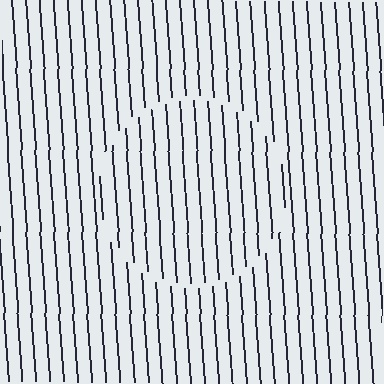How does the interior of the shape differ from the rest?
The interior of the shape contains the same grating, shifted by half a period — the contour is defined by the phase discontinuity where line-ends from the inner and outer gratings abut.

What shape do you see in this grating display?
An illusory circle. The interior of the shape contains the same grating, shifted by half a period — the contour is defined by the phase discontinuity where line-ends from the inner and outer gratings abut.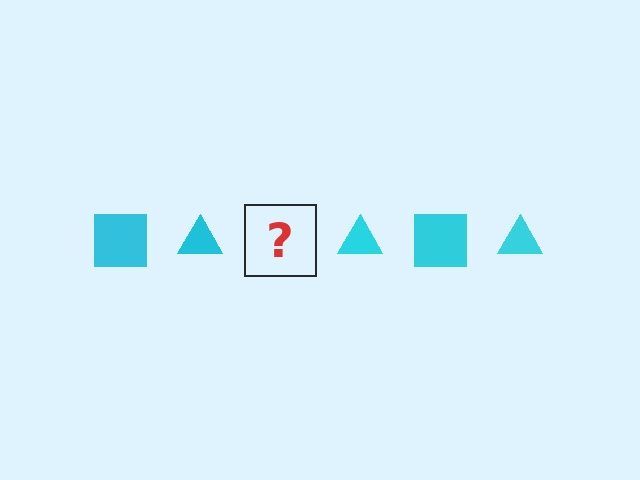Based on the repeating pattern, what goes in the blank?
The blank should be a cyan square.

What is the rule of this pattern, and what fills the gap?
The rule is that the pattern cycles through square, triangle shapes in cyan. The gap should be filled with a cyan square.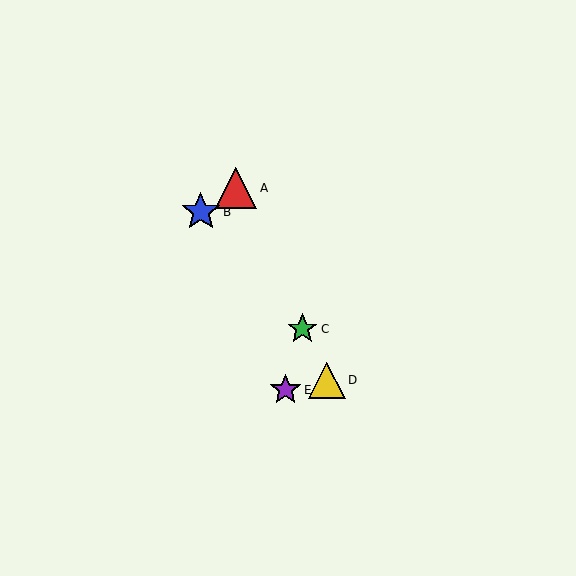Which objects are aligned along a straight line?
Objects A, C, D are aligned along a straight line.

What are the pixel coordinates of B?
Object B is at (201, 212).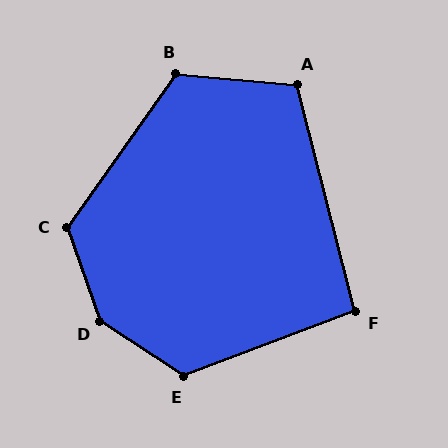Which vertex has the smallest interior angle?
F, at approximately 96 degrees.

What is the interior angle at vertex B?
Approximately 121 degrees (obtuse).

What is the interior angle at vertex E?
Approximately 126 degrees (obtuse).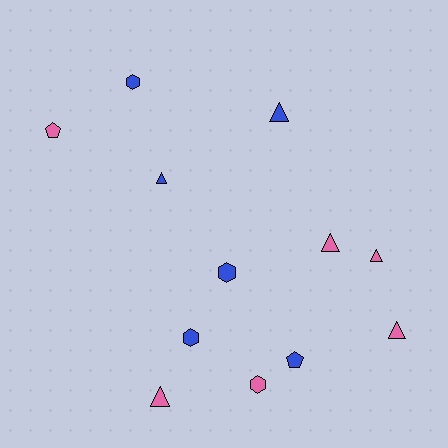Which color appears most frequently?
Blue, with 6 objects.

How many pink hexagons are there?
There is 1 pink hexagon.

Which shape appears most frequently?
Triangle, with 6 objects.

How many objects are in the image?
There are 12 objects.